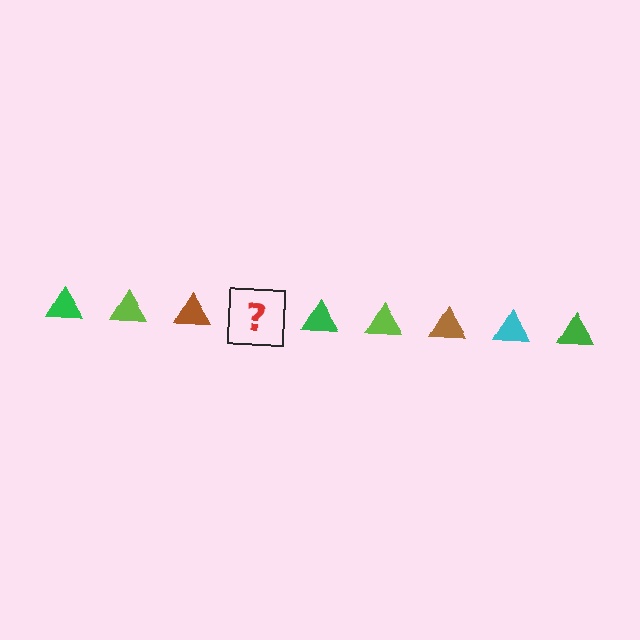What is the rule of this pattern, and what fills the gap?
The rule is that the pattern cycles through green, lime, brown, cyan triangles. The gap should be filled with a cyan triangle.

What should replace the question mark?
The question mark should be replaced with a cyan triangle.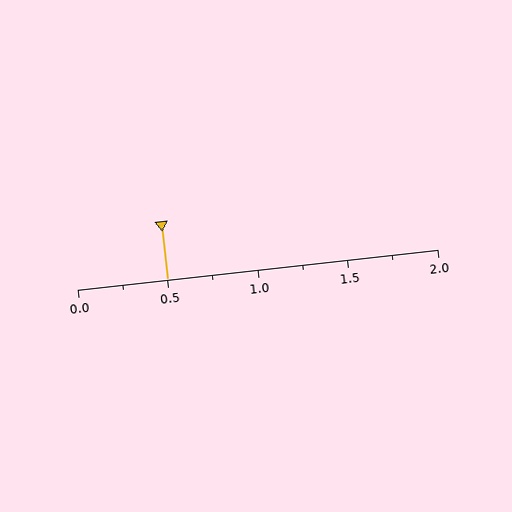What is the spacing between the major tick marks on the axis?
The major ticks are spaced 0.5 apart.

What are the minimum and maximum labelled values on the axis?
The axis runs from 0.0 to 2.0.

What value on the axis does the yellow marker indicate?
The marker indicates approximately 0.5.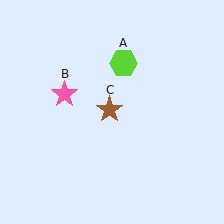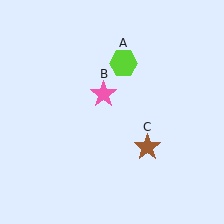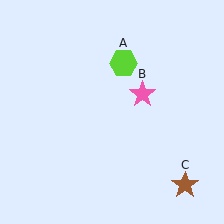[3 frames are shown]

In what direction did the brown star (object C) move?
The brown star (object C) moved down and to the right.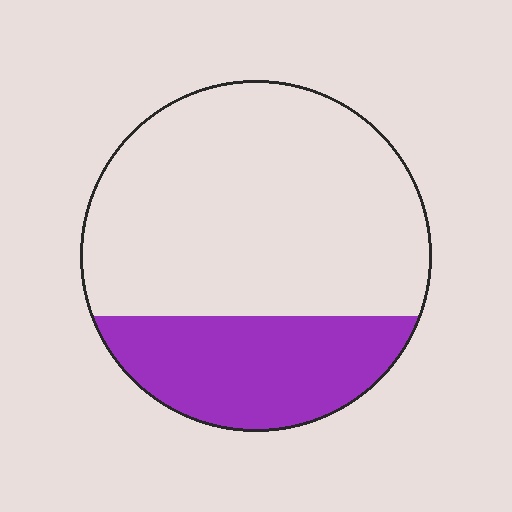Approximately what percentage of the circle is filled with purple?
Approximately 30%.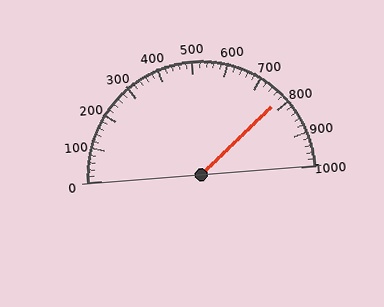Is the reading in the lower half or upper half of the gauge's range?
The reading is in the upper half of the range (0 to 1000).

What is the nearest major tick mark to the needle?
The nearest major tick mark is 800.